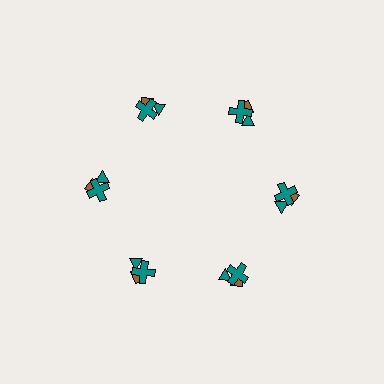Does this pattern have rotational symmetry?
Yes, this pattern has 6-fold rotational symmetry. It looks the same after rotating 60 degrees around the center.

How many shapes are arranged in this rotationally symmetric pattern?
There are 18 shapes, arranged in 6 groups of 3.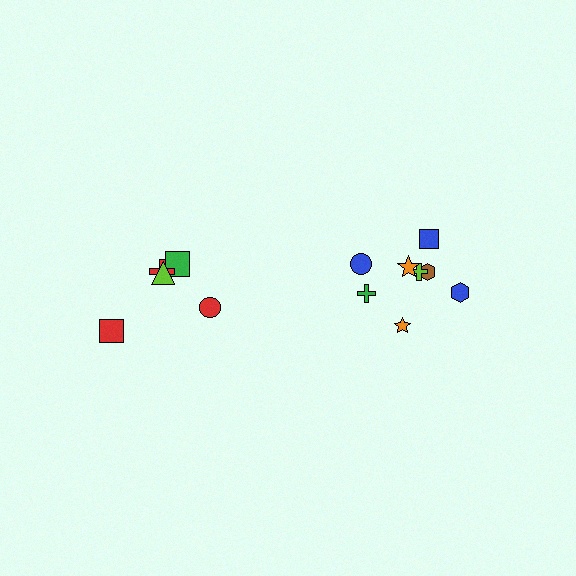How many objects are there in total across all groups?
There are 13 objects.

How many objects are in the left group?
There are 5 objects.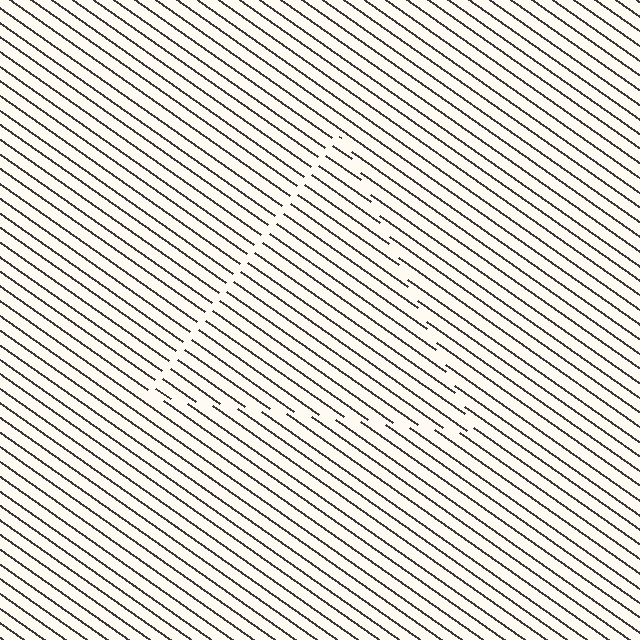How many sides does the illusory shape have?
3 sides — the line-ends trace a triangle.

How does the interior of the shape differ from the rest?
The interior of the shape contains the same grating, shifted by half a period — the contour is defined by the phase discontinuity where line-ends from the inner and outer gratings abut.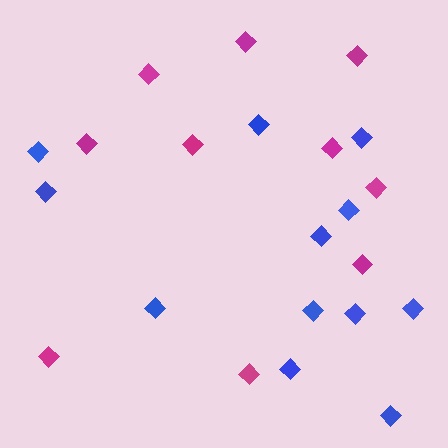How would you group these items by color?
There are 2 groups: one group of blue diamonds (12) and one group of magenta diamonds (10).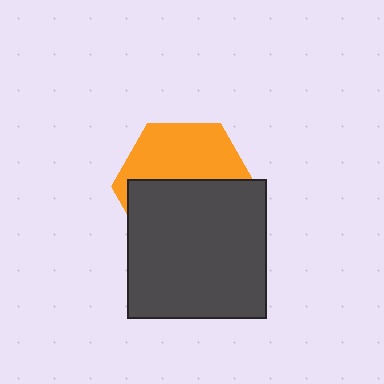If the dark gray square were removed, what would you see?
You would see the complete orange hexagon.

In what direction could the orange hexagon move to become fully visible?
The orange hexagon could move up. That would shift it out from behind the dark gray square entirely.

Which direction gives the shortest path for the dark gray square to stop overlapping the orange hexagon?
Moving down gives the shortest separation.